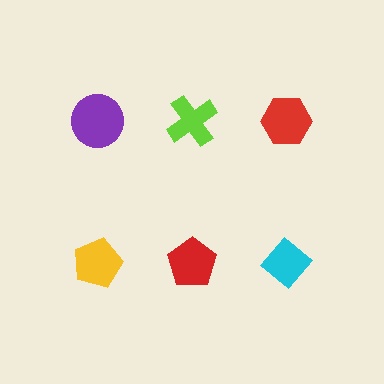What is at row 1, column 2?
A lime cross.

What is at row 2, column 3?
A cyan diamond.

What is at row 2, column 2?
A red pentagon.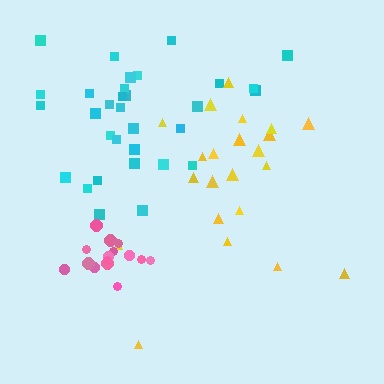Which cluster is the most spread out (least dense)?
Yellow.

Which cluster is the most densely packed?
Pink.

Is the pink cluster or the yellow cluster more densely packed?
Pink.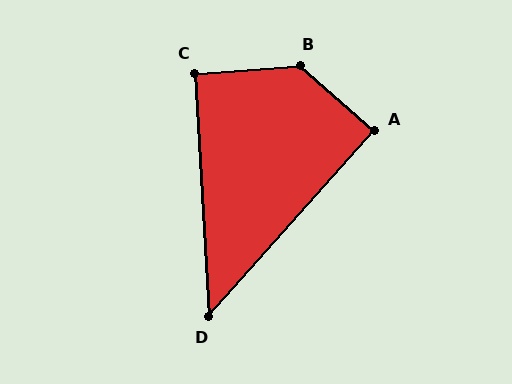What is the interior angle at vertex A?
Approximately 89 degrees (approximately right).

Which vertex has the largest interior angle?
B, at approximately 135 degrees.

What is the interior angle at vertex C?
Approximately 91 degrees (approximately right).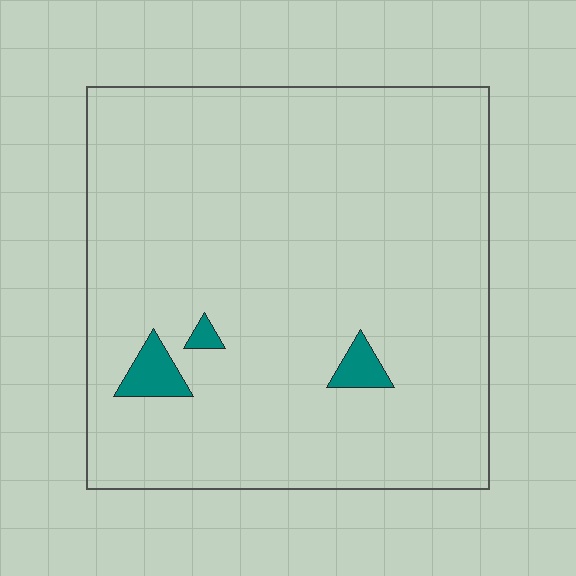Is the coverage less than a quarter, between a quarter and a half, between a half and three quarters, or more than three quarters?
Less than a quarter.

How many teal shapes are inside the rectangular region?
3.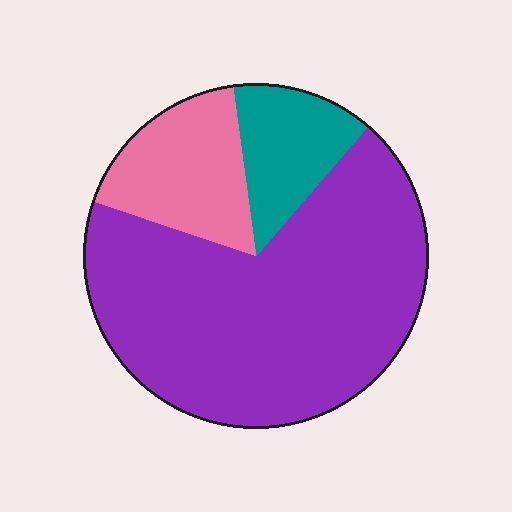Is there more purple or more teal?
Purple.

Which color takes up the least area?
Teal, at roughly 15%.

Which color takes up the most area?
Purple, at roughly 70%.